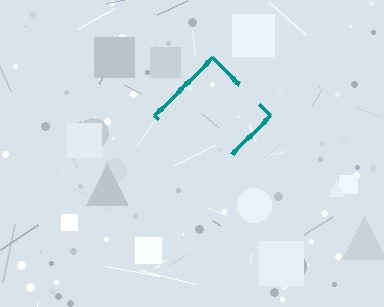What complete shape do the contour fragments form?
The contour fragments form a diamond.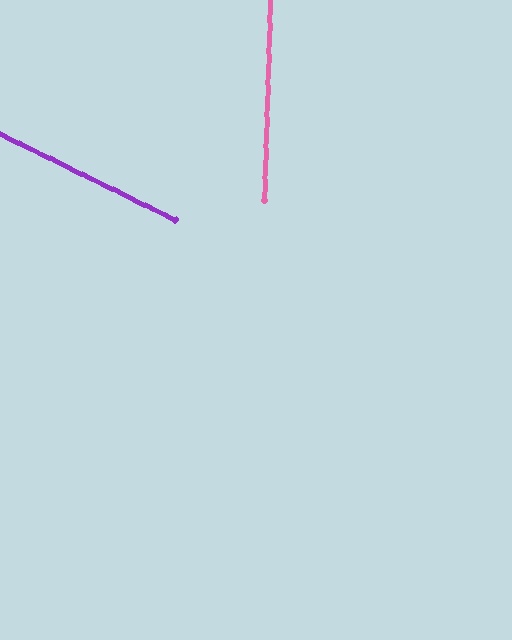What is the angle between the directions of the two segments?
Approximately 66 degrees.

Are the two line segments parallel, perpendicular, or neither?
Neither parallel nor perpendicular — they differ by about 66°.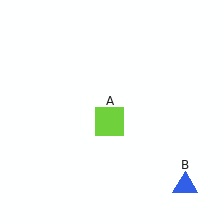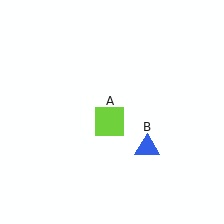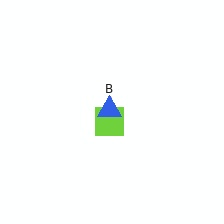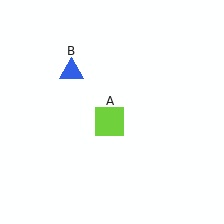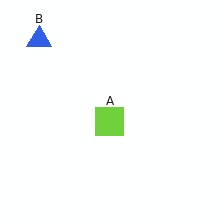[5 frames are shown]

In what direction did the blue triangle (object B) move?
The blue triangle (object B) moved up and to the left.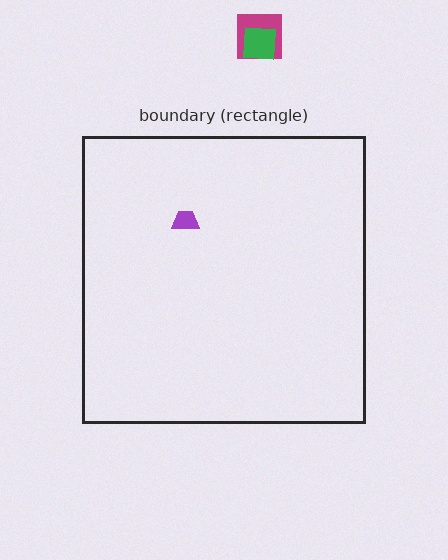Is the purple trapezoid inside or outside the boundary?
Inside.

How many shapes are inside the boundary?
1 inside, 2 outside.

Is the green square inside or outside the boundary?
Outside.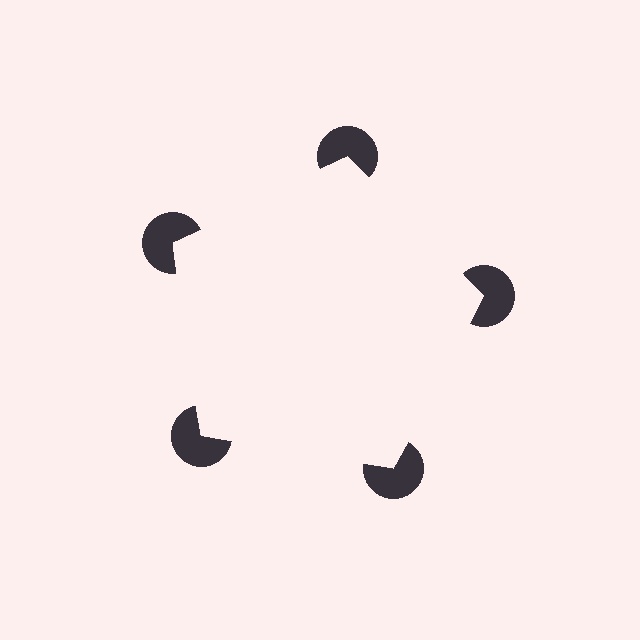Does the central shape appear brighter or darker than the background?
It typically appears slightly brighter than the background, even though no actual brightness change is drawn.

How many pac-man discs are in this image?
There are 5 — one at each vertex of the illusory pentagon.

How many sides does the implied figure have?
5 sides.